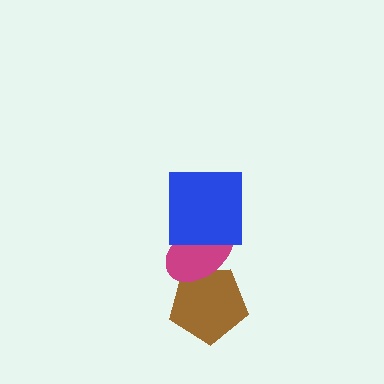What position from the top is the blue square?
The blue square is 1st from the top.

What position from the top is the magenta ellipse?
The magenta ellipse is 2nd from the top.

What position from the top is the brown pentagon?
The brown pentagon is 3rd from the top.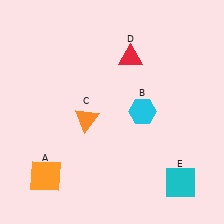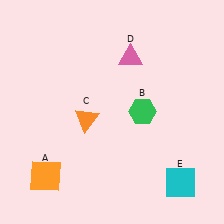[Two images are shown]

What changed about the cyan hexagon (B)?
In Image 1, B is cyan. In Image 2, it changed to green.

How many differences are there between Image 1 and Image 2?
There are 2 differences between the two images.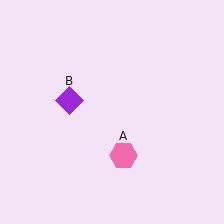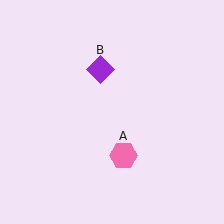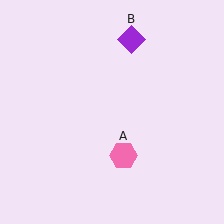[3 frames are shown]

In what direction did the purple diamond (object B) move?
The purple diamond (object B) moved up and to the right.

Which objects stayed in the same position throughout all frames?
Pink hexagon (object A) remained stationary.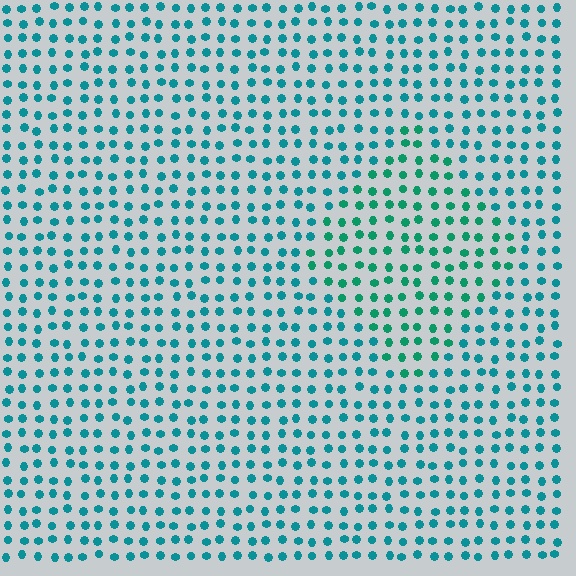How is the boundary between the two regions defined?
The boundary is defined purely by a slight shift in hue (about 25 degrees). Spacing, size, and orientation are identical on both sides.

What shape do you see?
I see a diamond.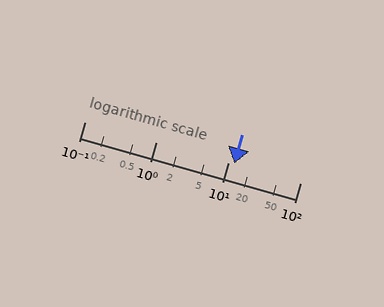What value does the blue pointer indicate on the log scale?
The pointer indicates approximately 12.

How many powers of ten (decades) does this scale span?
The scale spans 3 decades, from 0.1 to 100.